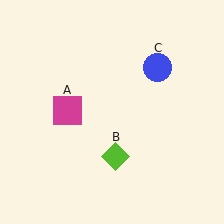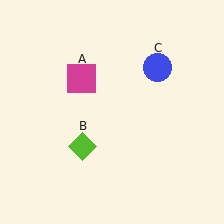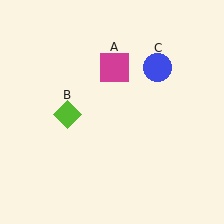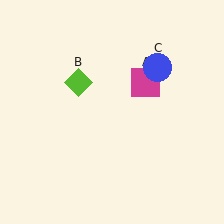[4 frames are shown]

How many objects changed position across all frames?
2 objects changed position: magenta square (object A), lime diamond (object B).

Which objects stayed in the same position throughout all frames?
Blue circle (object C) remained stationary.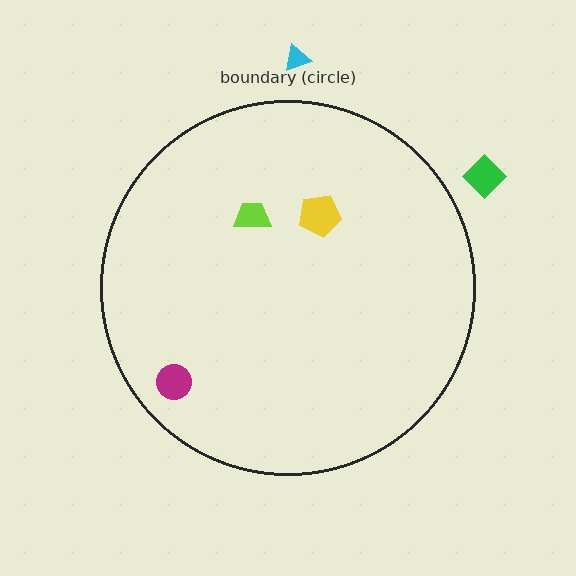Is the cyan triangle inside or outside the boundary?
Outside.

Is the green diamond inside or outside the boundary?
Outside.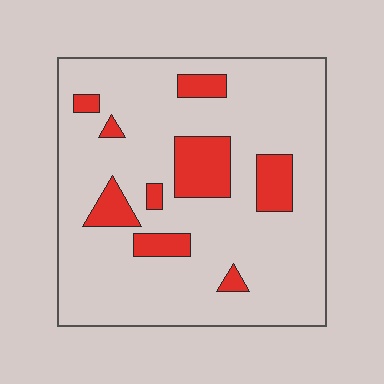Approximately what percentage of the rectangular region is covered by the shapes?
Approximately 15%.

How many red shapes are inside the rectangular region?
9.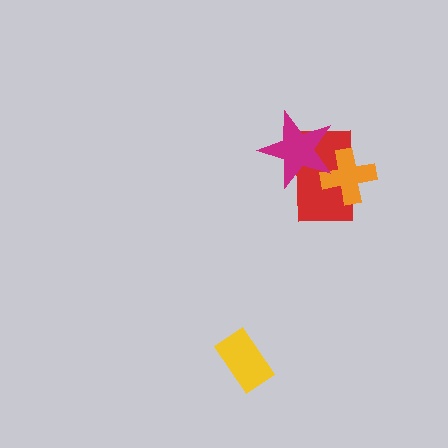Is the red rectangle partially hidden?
Yes, it is partially covered by another shape.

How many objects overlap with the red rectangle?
2 objects overlap with the red rectangle.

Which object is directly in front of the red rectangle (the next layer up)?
The orange cross is directly in front of the red rectangle.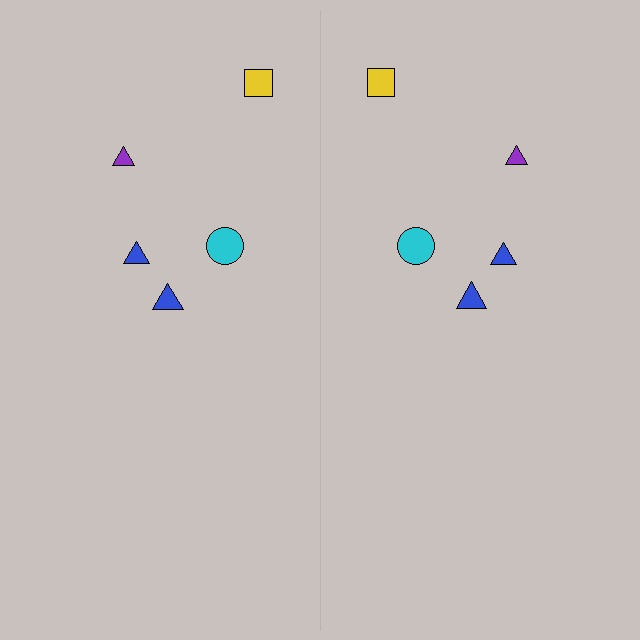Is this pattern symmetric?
Yes, this pattern has bilateral (reflection) symmetry.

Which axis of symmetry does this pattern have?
The pattern has a vertical axis of symmetry running through the center of the image.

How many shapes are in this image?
There are 10 shapes in this image.